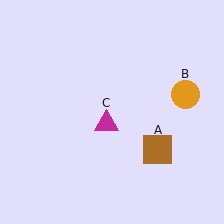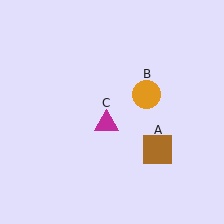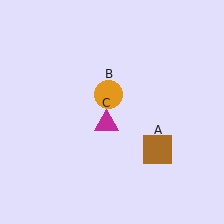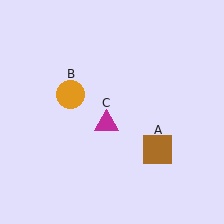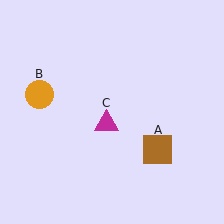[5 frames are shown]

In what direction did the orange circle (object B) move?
The orange circle (object B) moved left.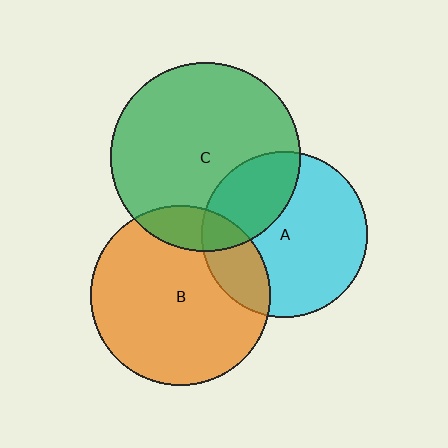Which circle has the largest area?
Circle C (green).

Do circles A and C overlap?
Yes.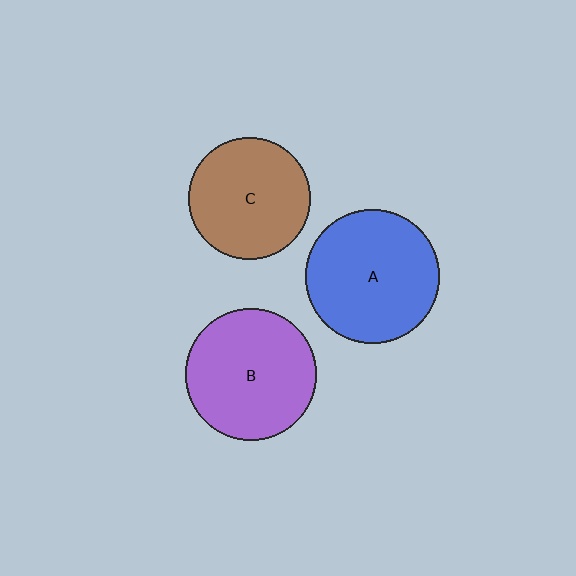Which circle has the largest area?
Circle A (blue).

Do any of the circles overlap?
No, none of the circles overlap.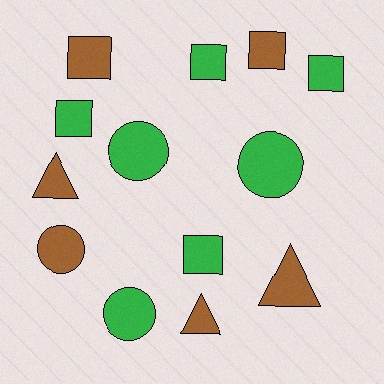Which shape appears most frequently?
Square, with 6 objects.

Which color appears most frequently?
Green, with 7 objects.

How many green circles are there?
There are 3 green circles.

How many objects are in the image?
There are 13 objects.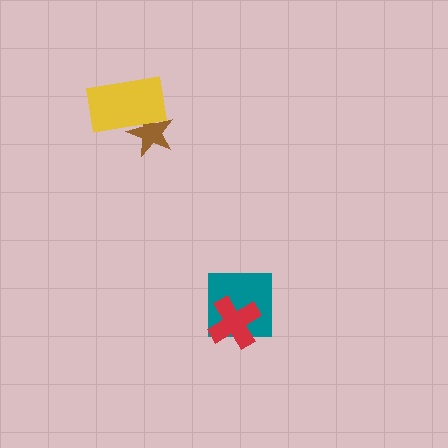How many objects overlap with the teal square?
1 object overlaps with the teal square.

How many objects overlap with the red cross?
1 object overlaps with the red cross.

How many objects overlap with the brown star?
1 object overlaps with the brown star.